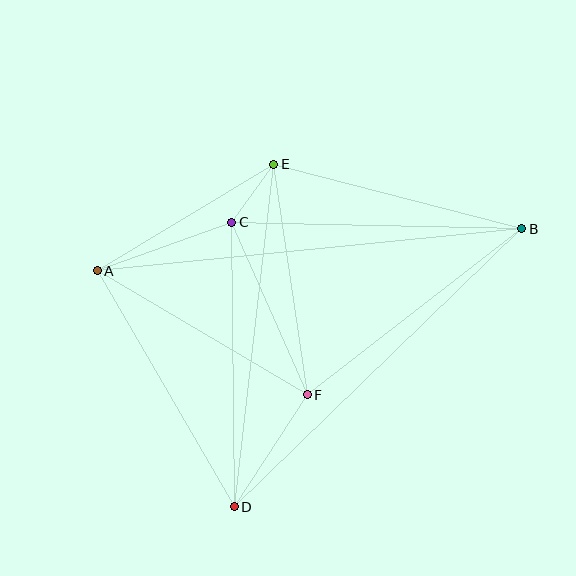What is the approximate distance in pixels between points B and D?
The distance between B and D is approximately 400 pixels.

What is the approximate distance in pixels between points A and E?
The distance between A and E is approximately 206 pixels.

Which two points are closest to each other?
Points C and E are closest to each other.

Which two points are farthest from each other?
Points A and B are farthest from each other.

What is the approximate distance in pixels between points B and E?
The distance between B and E is approximately 256 pixels.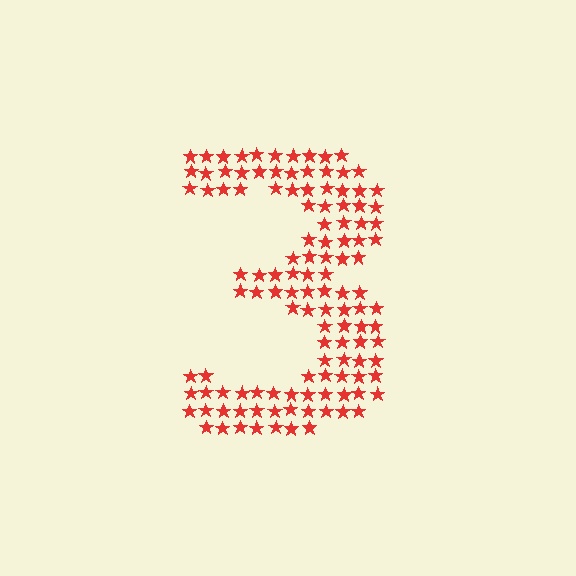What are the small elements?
The small elements are stars.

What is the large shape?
The large shape is the digit 3.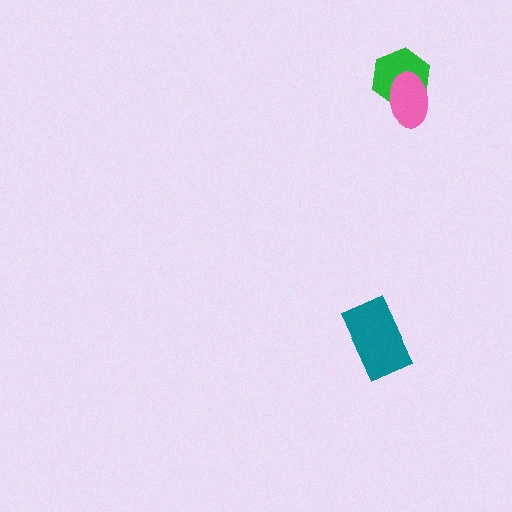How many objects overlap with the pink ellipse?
1 object overlaps with the pink ellipse.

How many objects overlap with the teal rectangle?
0 objects overlap with the teal rectangle.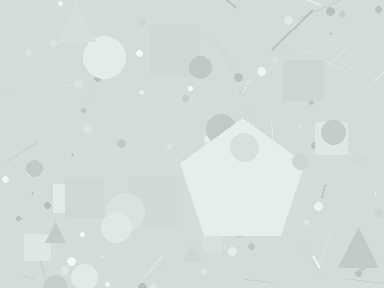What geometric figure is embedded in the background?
A pentagon is embedded in the background.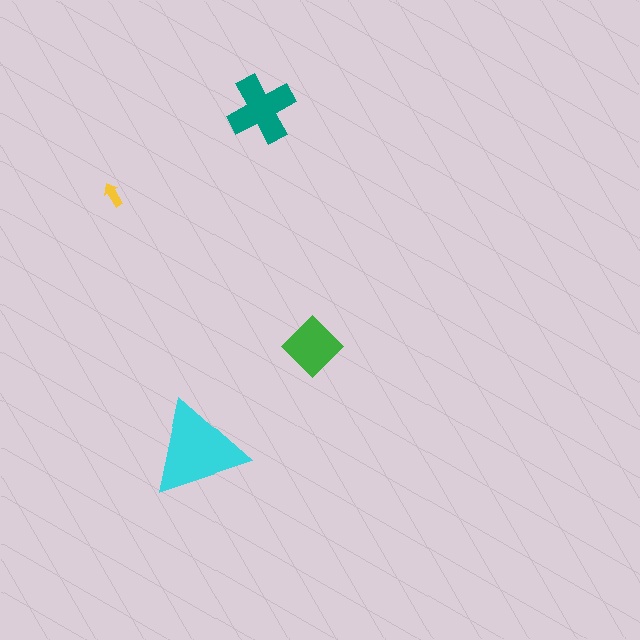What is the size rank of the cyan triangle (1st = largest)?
1st.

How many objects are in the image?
There are 4 objects in the image.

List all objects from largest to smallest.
The cyan triangle, the teal cross, the green diamond, the yellow arrow.